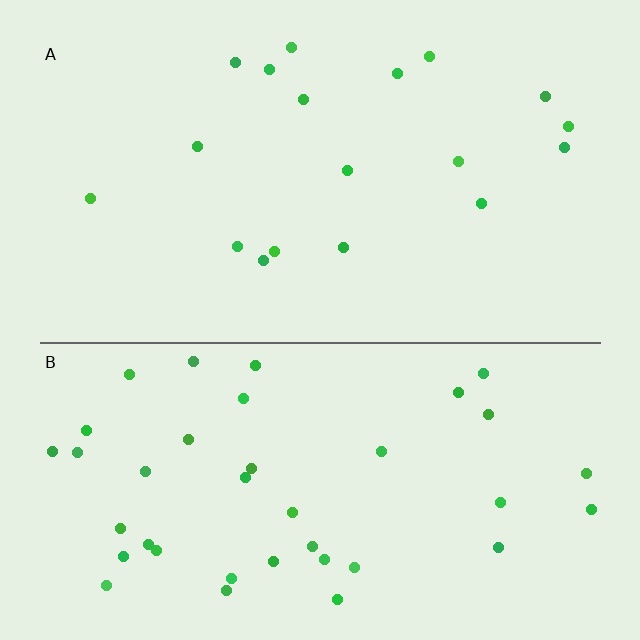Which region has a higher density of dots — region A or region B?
B (the bottom).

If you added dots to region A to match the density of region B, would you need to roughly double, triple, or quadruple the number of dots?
Approximately double.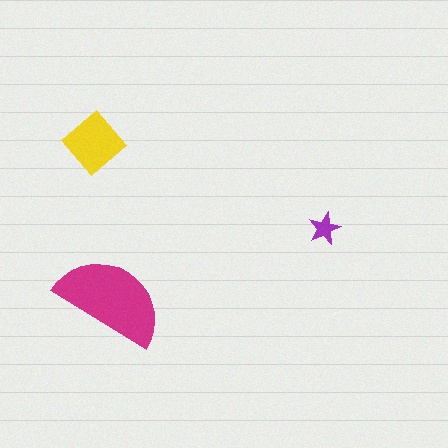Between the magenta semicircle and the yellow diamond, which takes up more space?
The magenta semicircle.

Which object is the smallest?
The purple star.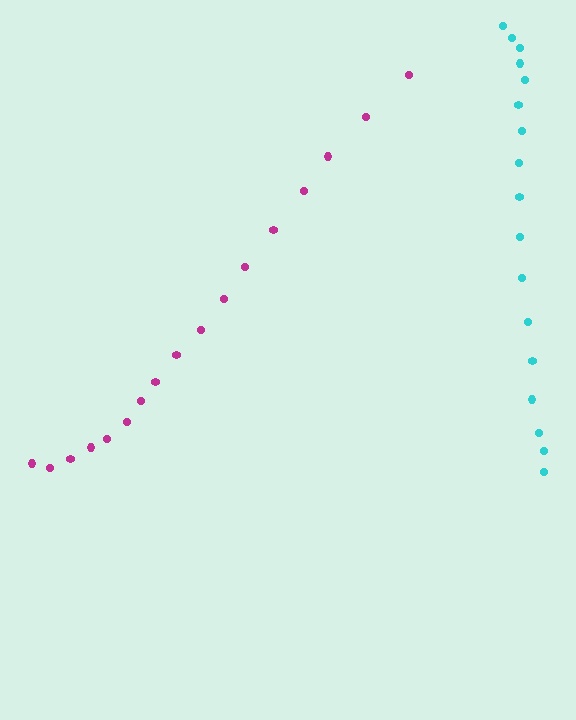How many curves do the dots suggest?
There are 2 distinct paths.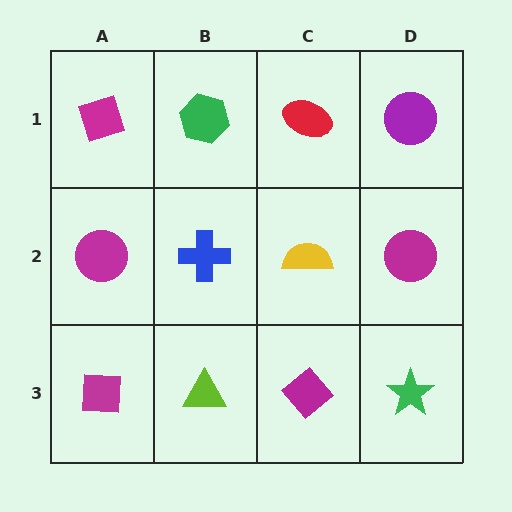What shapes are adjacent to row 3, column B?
A blue cross (row 2, column B), a magenta square (row 3, column A), a magenta diamond (row 3, column C).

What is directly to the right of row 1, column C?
A purple circle.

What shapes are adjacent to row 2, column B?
A green hexagon (row 1, column B), a lime triangle (row 3, column B), a magenta circle (row 2, column A), a yellow semicircle (row 2, column C).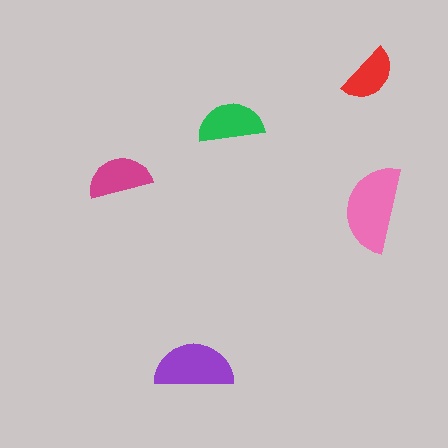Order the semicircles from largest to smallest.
the pink one, the purple one, the green one, the magenta one, the red one.